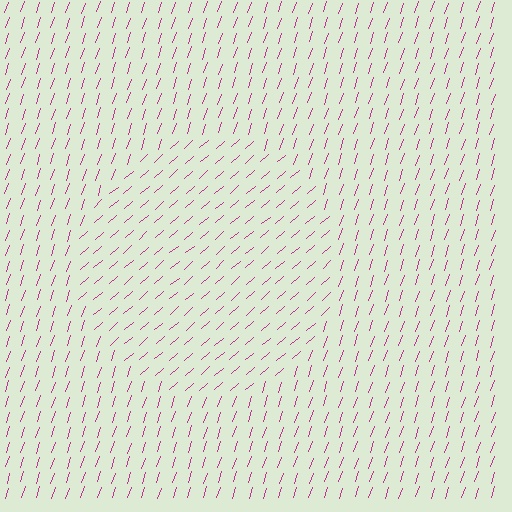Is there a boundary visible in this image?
Yes, there is a texture boundary formed by a change in line orientation.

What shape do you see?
I see a circle.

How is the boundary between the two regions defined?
The boundary is defined purely by a change in line orientation (approximately 30 degrees difference). All lines are the same color and thickness.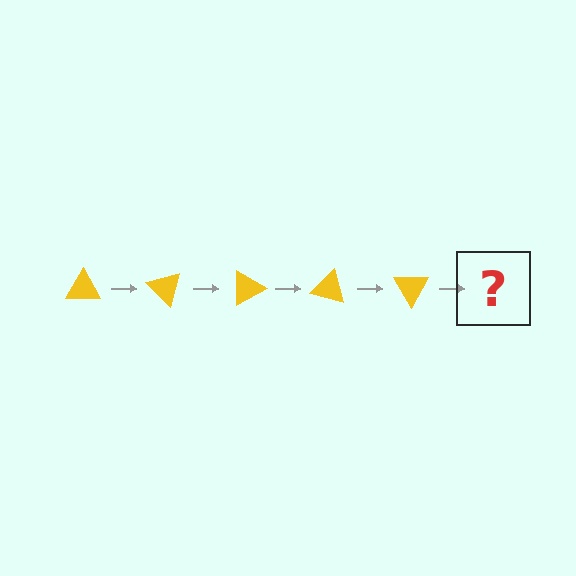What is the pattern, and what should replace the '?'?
The pattern is that the triangle rotates 45 degrees each step. The '?' should be a yellow triangle rotated 225 degrees.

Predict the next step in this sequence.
The next step is a yellow triangle rotated 225 degrees.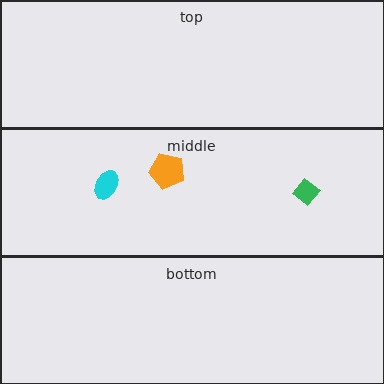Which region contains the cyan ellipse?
The middle region.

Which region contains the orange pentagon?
The middle region.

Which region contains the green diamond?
The middle region.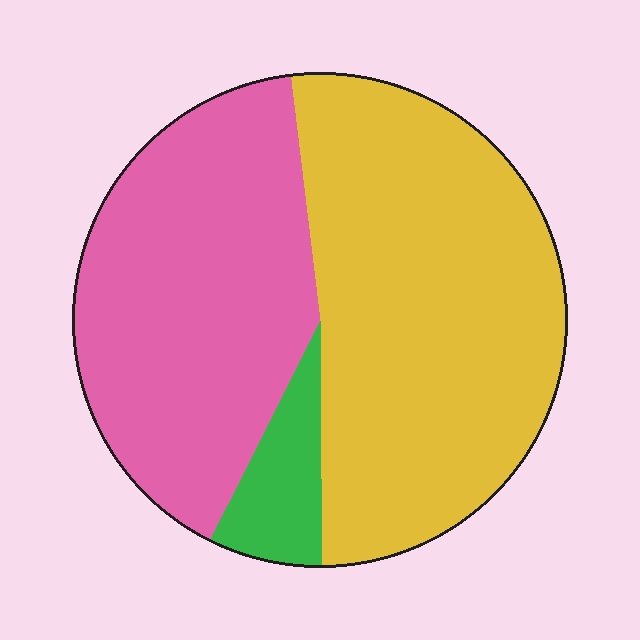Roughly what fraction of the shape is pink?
Pink covers about 40% of the shape.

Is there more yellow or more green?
Yellow.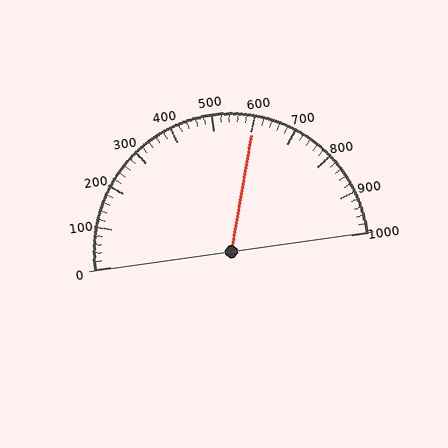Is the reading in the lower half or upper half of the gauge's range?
The reading is in the upper half of the range (0 to 1000).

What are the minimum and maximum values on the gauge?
The gauge ranges from 0 to 1000.